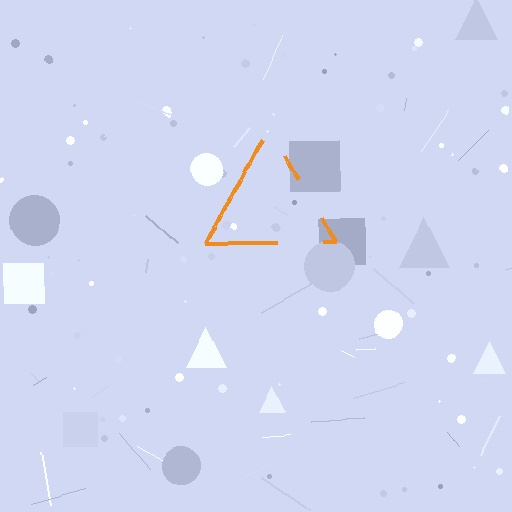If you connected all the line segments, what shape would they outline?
They would outline a triangle.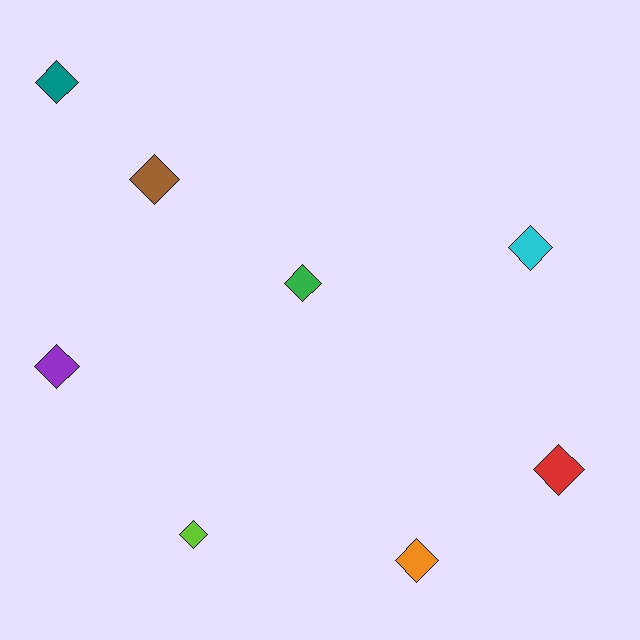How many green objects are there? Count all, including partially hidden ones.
There is 1 green object.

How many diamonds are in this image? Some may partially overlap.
There are 8 diamonds.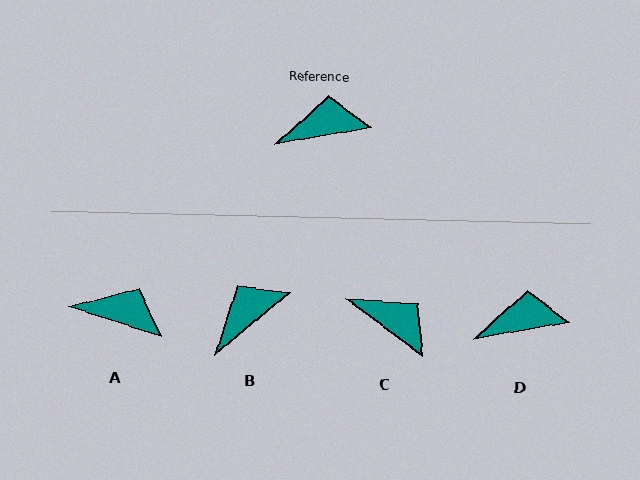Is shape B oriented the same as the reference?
No, it is off by about 29 degrees.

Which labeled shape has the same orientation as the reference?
D.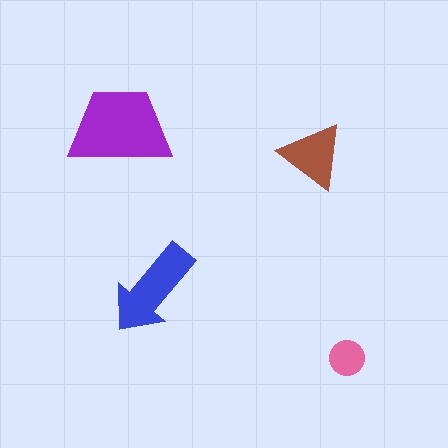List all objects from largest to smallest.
The purple trapezoid, the blue arrow, the brown triangle, the pink circle.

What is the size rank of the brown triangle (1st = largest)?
3rd.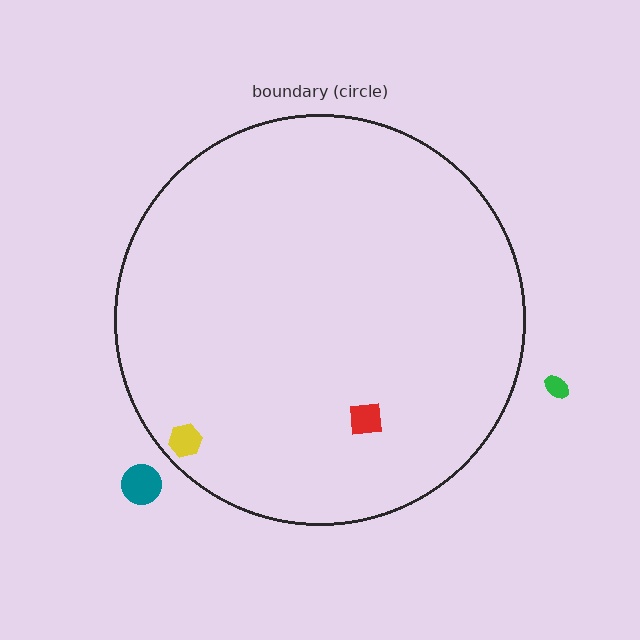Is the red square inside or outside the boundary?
Inside.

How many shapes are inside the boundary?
2 inside, 2 outside.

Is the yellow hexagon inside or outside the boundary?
Inside.